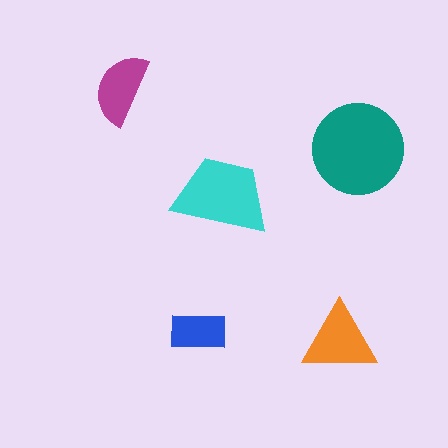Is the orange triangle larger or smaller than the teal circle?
Smaller.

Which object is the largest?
The teal circle.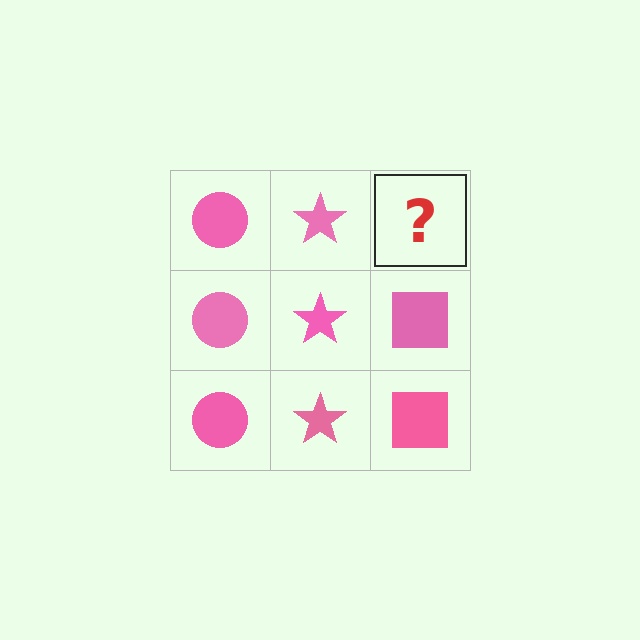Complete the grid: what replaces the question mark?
The question mark should be replaced with a pink square.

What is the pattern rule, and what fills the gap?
The rule is that each column has a consistent shape. The gap should be filled with a pink square.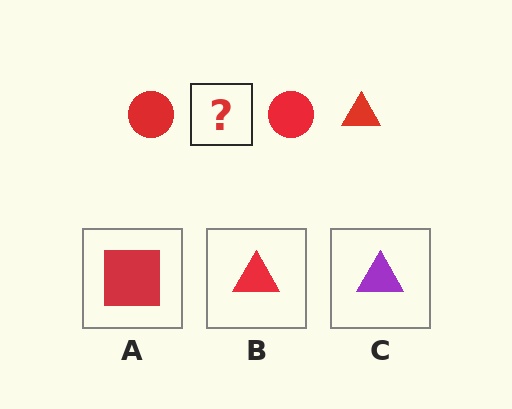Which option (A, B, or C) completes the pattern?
B.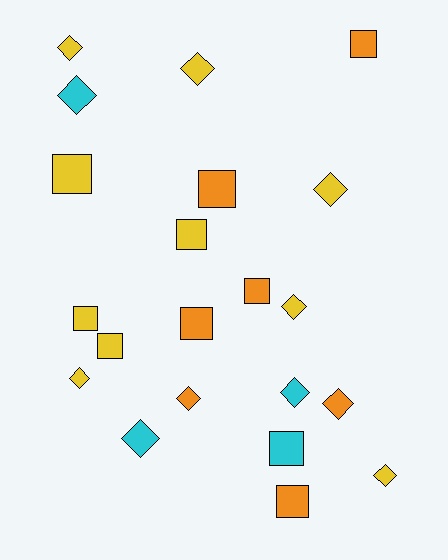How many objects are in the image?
There are 21 objects.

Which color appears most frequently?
Yellow, with 10 objects.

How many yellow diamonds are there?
There are 6 yellow diamonds.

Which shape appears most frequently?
Diamond, with 11 objects.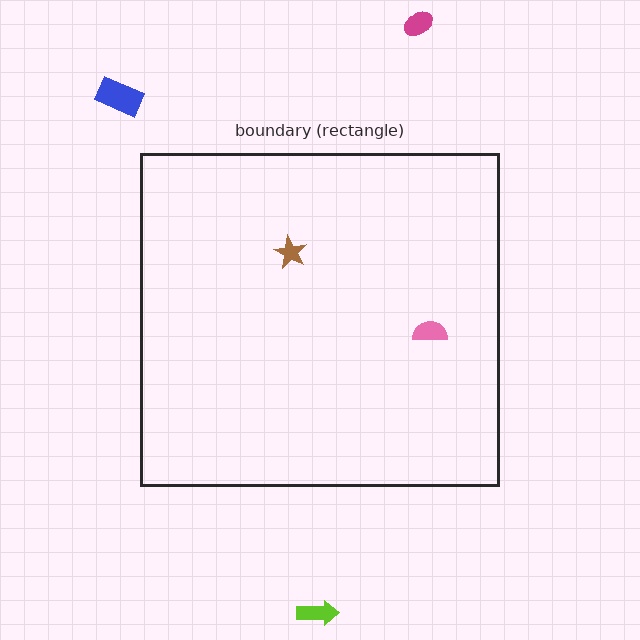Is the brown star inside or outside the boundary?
Inside.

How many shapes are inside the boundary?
2 inside, 3 outside.